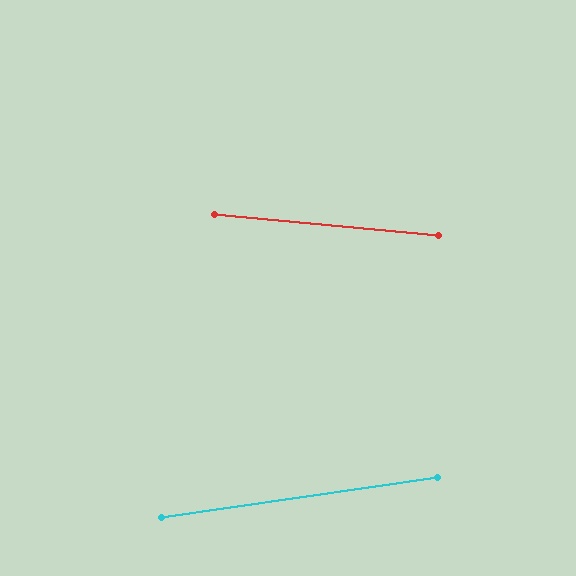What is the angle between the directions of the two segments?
Approximately 14 degrees.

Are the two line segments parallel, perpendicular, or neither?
Neither parallel nor perpendicular — they differ by about 14°.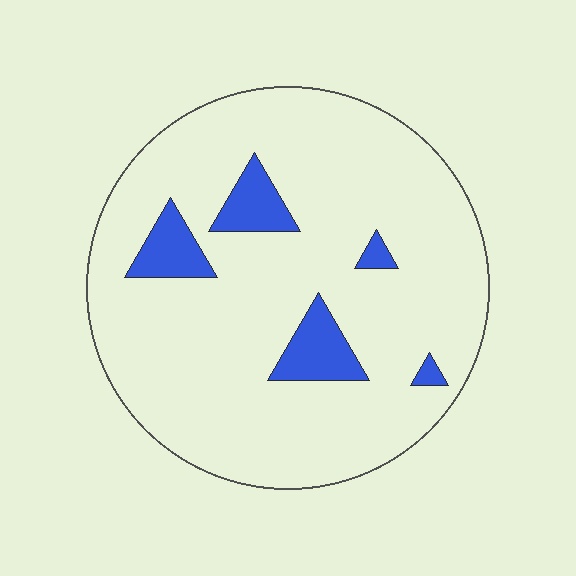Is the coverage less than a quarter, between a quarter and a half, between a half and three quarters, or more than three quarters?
Less than a quarter.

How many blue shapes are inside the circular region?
5.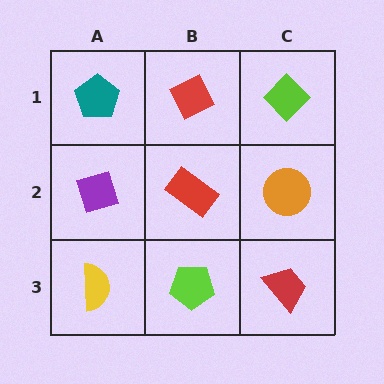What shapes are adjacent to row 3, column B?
A red rectangle (row 2, column B), a yellow semicircle (row 3, column A), a red trapezoid (row 3, column C).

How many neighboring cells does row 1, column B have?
3.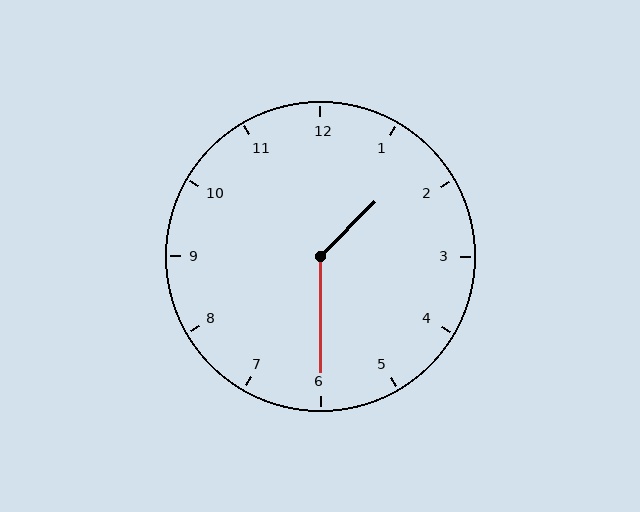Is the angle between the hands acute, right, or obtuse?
It is obtuse.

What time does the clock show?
1:30.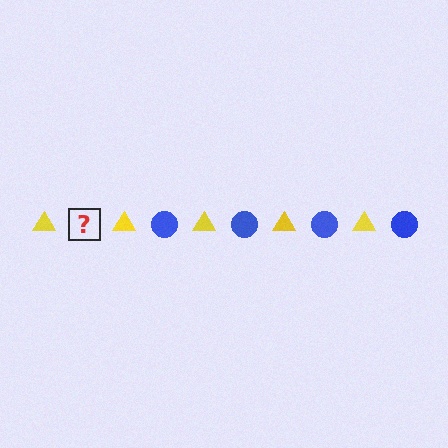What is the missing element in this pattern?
The missing element is a blue circle.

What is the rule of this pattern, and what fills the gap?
The rule is that the pattern alternates between yellow triangle and blue circle. The gap should be filled with a blue circle.